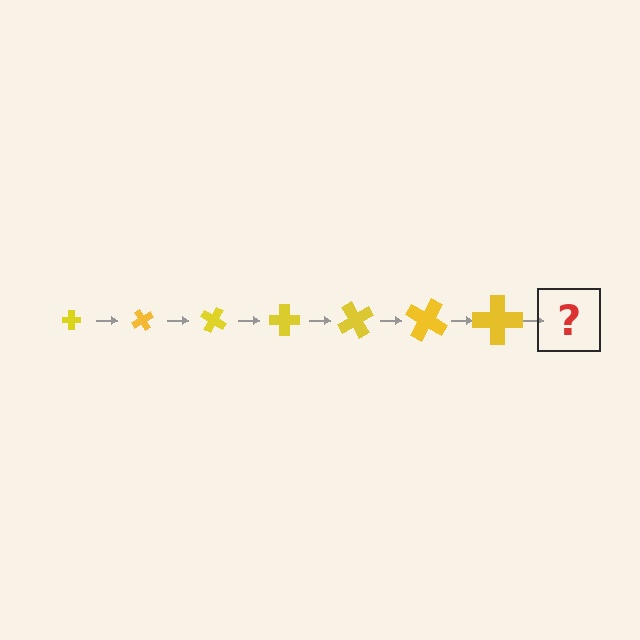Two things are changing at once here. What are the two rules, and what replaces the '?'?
The two rules are that the cross grows larger each step and it rotates 60 degrees each step. The '?' should be a cross, larger than the previous one and rotated 420 degrees from the start.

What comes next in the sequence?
The next element should be a cross, larger than the previous one and rotated 420 degrees from the start.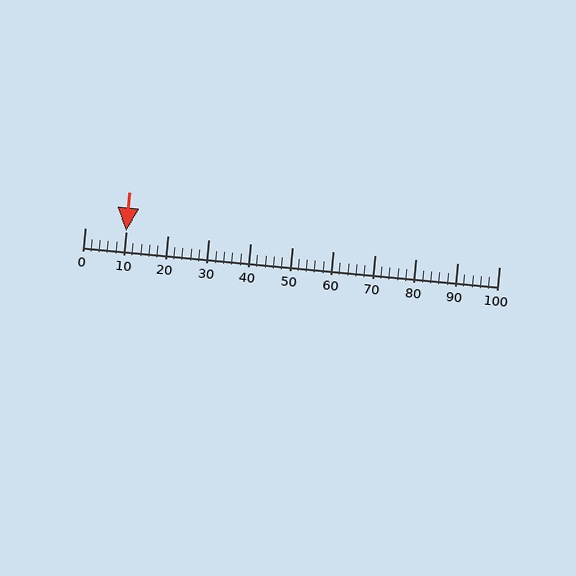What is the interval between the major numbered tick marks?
The major tick marks are spaced 10 units apart.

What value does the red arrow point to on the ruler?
The red arrow points to approximately 10.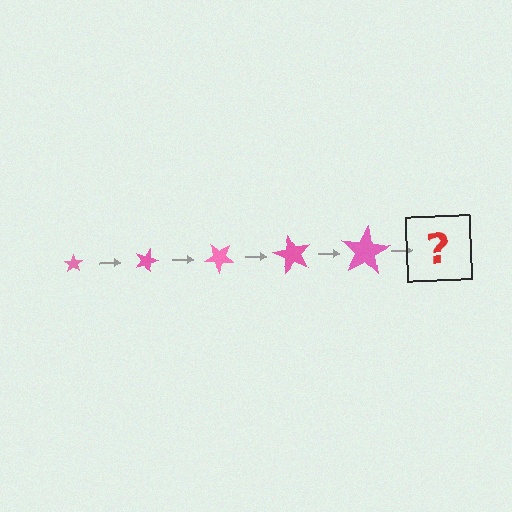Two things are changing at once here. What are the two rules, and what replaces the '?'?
The two rules are that the star grows larger each step and it rotates 20 degrees each step. The '?' should be a star, larger than the previous one and rotated 100 degrees from the start.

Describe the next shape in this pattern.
It should be a star, larger than the previous one and rotated 100 degrees from the start.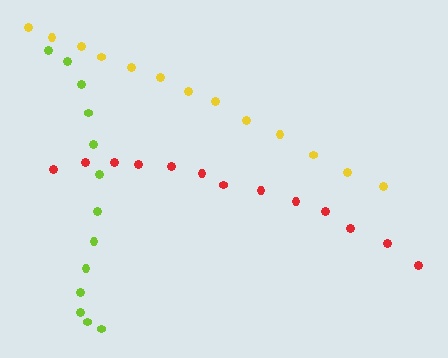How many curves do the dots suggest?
There are 3 distinct paths.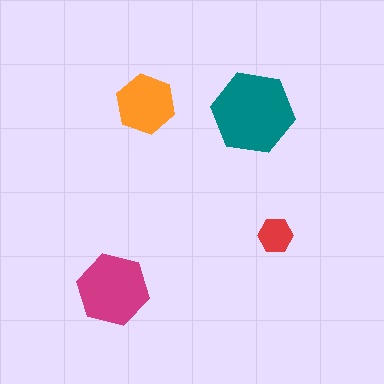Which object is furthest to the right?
The red hexagon is rightmost.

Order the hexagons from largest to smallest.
the teal one, the magenta one, the orange one, the red one.